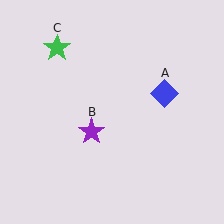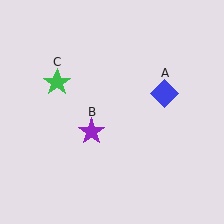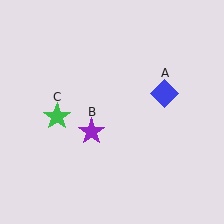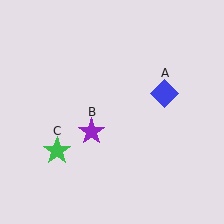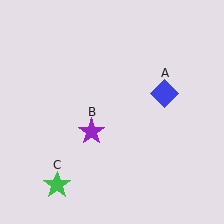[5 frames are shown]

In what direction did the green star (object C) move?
The green star (object C) moved down.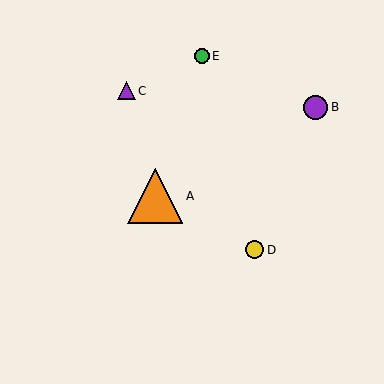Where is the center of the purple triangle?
The center of the purple triangle is at (126, 91).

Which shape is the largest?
The orange triangle (labeled A) is the largest.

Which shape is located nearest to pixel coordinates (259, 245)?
The yellow circle (labeled D) at (255, 250) is nearest to that location.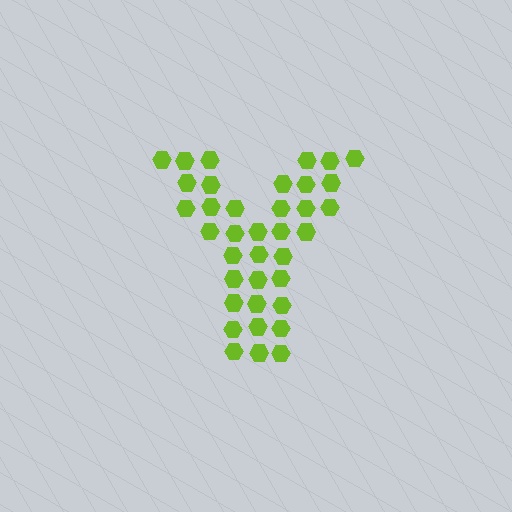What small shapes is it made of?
It is made of small hexagons.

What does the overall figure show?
The overall figure shows the letter Y.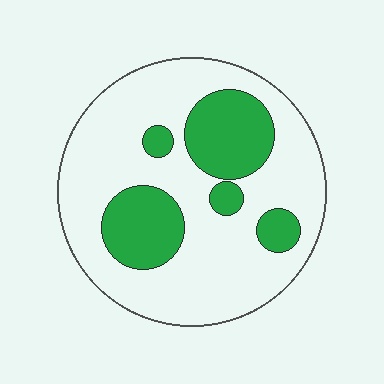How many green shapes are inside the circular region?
5.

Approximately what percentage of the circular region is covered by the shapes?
Approximately 25%.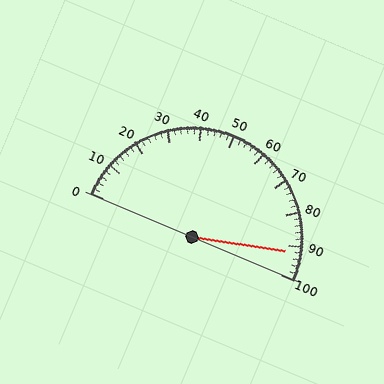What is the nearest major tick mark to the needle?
The nearest major tick mark is 90.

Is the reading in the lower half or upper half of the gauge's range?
The reading is in the upper half of the range (0 to 100).